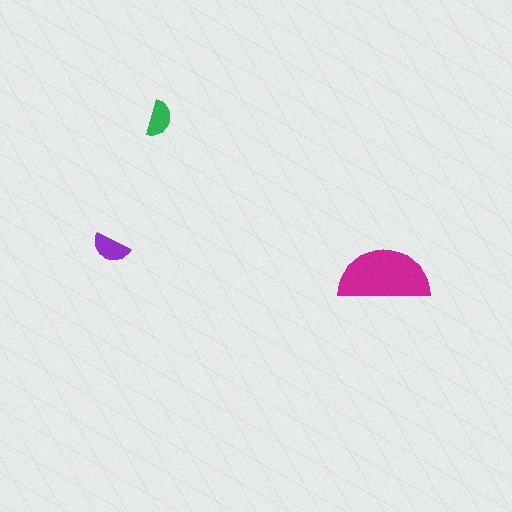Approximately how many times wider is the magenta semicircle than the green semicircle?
About 2.5 times wider.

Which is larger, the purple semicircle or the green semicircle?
The purple one.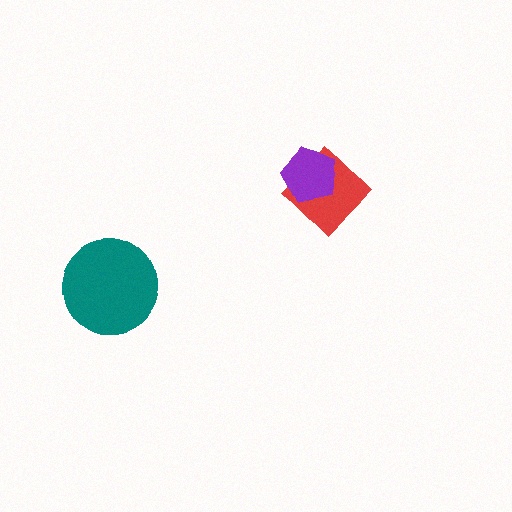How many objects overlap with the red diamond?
1 object overlaps with the red diamond.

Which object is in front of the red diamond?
The purple pentagon is in front of the red diamond.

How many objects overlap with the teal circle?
0 objects overlap with the teal circle.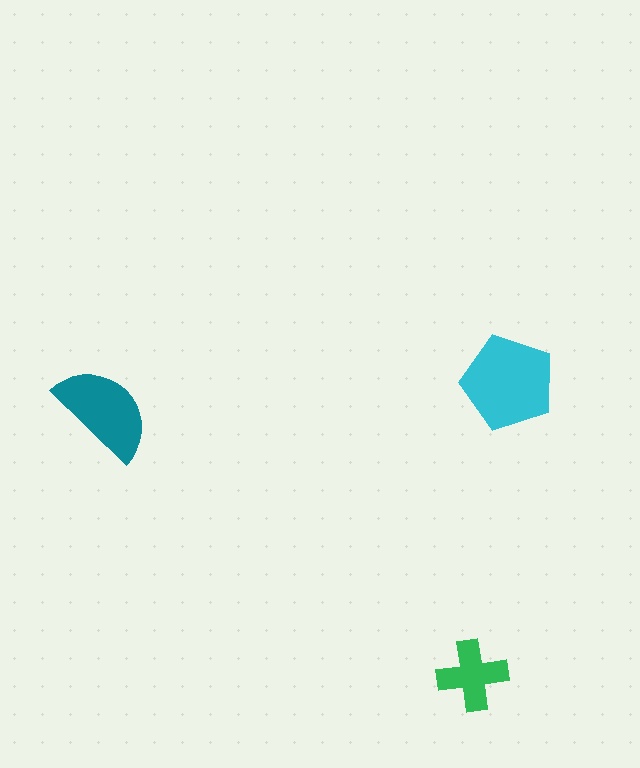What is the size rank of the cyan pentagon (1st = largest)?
1st.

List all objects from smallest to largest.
The green cross, the teal semicircle, the cyan pentagon.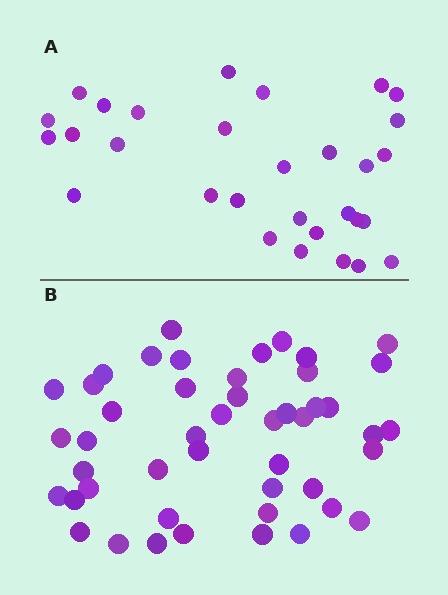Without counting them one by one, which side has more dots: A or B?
Region B (the bottom region) has more dots.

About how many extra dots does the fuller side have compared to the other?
Region B has approximately 15 more dots than region A.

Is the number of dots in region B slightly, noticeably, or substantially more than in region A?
Region B has substantially more. The ratio is roughly 1.6 to 1.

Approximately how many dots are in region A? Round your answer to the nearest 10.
About 30 dots.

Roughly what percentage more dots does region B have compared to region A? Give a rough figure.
About 55% more.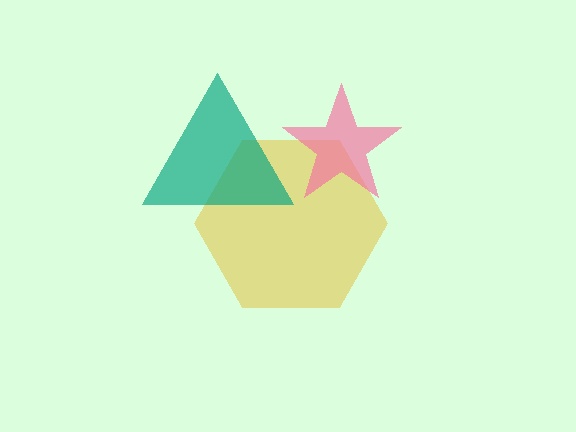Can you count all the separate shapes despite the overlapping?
Yes, there are 3 separate shapes.